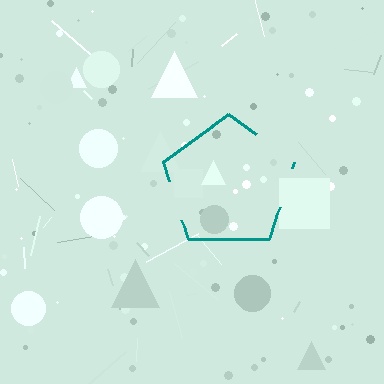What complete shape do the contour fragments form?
The contour fragments form a pentagon.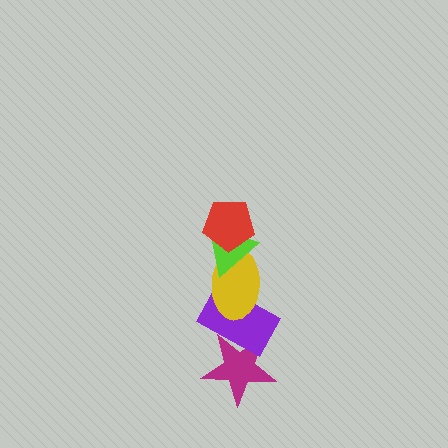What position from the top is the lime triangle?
The lime triangle is 2nd from the top.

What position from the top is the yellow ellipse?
The yellow ellipse is 3rd from the top.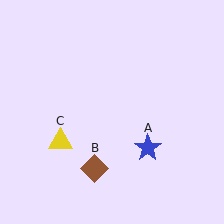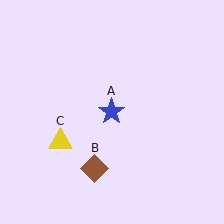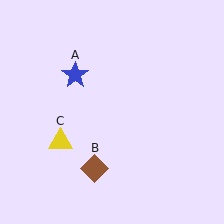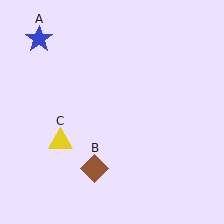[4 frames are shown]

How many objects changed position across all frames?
1 object changed position: blue star (object A).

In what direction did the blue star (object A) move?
The blue star (object A) moved up and to the left.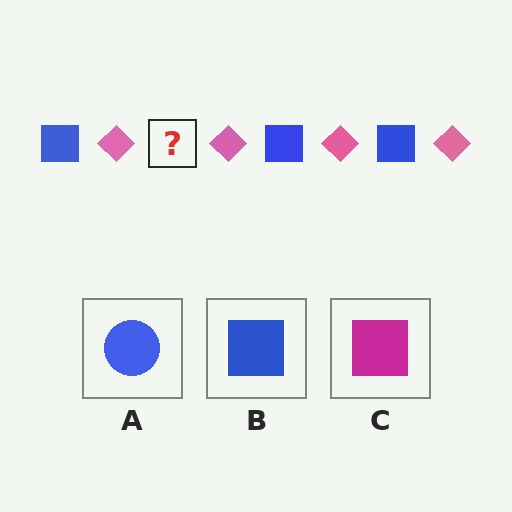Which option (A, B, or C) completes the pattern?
B.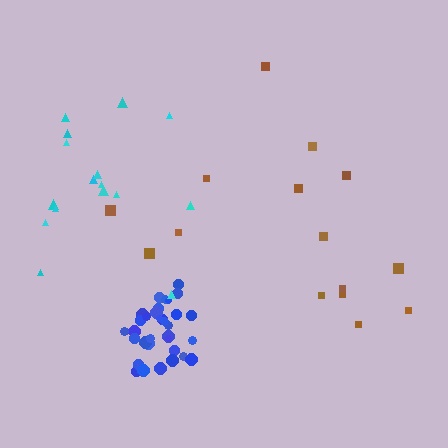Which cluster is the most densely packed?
Blue.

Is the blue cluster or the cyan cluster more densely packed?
Blue.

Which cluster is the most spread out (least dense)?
Brown.